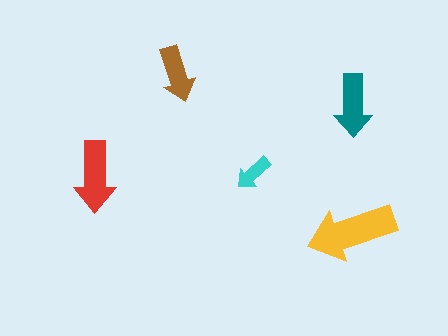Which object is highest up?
The brown arrow is topmost.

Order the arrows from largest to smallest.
the yellow one, the red one, the teal one, the brown one, the cyan one.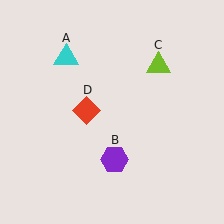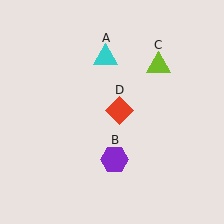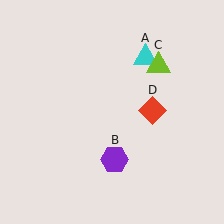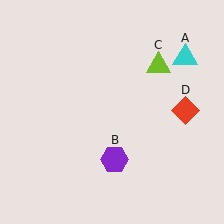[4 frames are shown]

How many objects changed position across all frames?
2 objects changed position: cyan triangle (object A), red diamond (object D).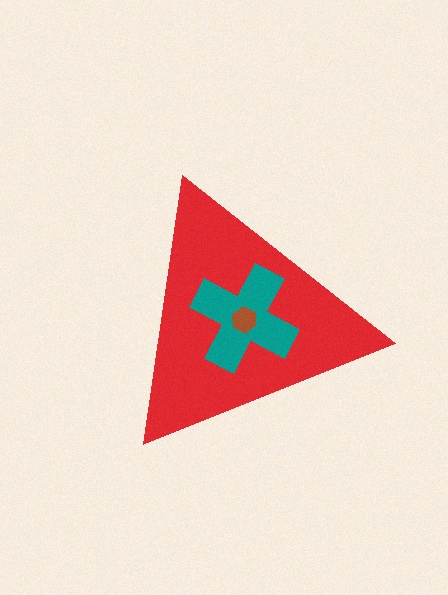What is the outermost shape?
The red triangle.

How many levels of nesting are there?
3.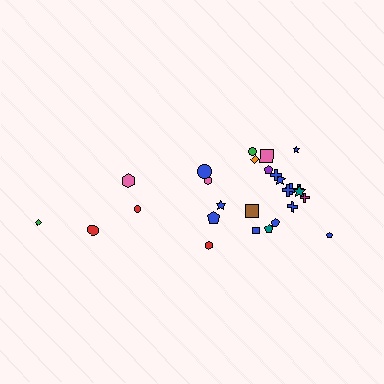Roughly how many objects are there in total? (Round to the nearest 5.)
Roughly 25 objects in total.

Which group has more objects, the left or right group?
The right group.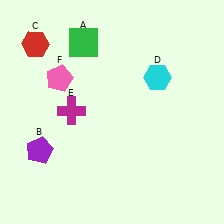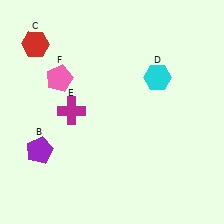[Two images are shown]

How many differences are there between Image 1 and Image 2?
There is 1 difference between the two images.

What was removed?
The green square (A) was removed in Image 2.